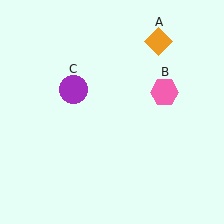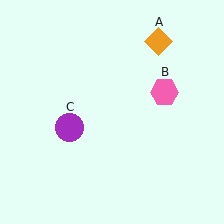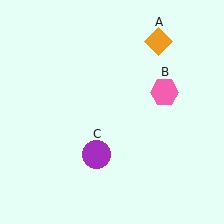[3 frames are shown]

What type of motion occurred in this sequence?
The purple circle (object C) rotated counterclockwise around the center of the scene.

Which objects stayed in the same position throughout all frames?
Orange diamond (object A) and pink hexagon (object B) remained stationary.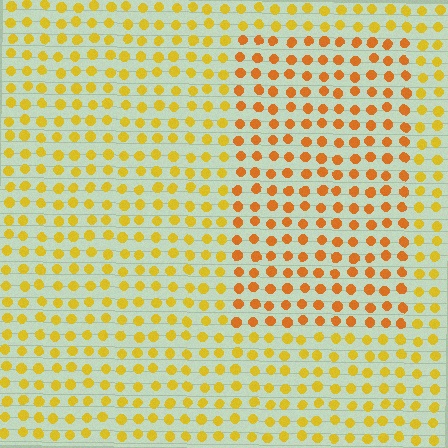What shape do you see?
I see a rectangle.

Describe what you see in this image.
The image is filled with small yellow elements in a uniform arrangement. A rectangle-shaped region is visible where the elements are tinted to a slightly different hue, forming a subtle color boundary.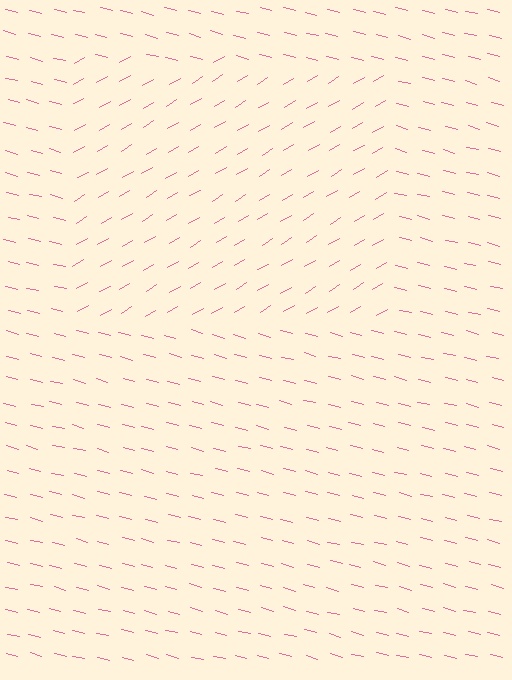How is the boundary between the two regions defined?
The boundary is defined purely by a change in line orientation (approximately 45 degrees difference). All lines are the same color and thickness.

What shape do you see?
I see a rectangle.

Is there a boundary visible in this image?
Yes, there is a texture boundary formed by a change in line orientation.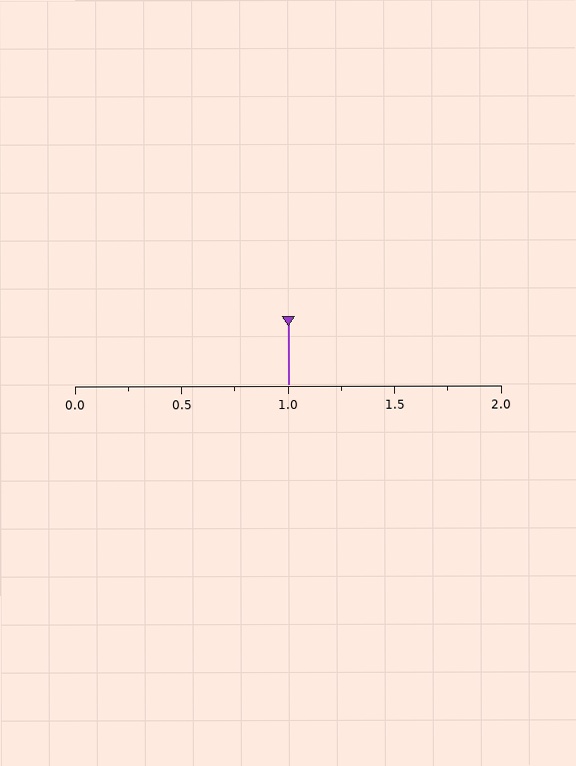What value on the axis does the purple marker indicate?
The marker indicates approximately 1.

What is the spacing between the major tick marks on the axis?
The major ticks are spaced 0.5 apart.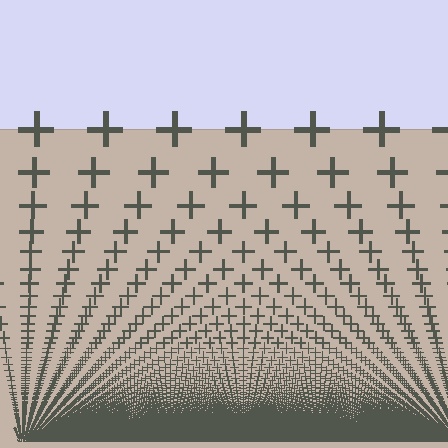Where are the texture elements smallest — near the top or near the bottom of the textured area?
Near the bottom.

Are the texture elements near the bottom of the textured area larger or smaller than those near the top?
Smaller. The gradient is inverted — elements near the bottom are smaller and denser.